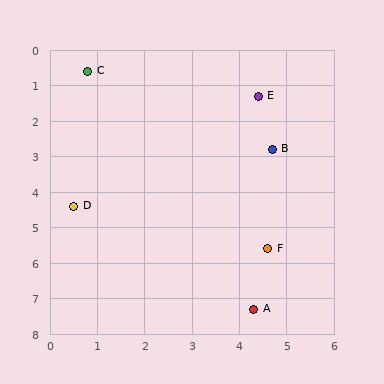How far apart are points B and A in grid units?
Points B and A are about 4.5 grid units apart.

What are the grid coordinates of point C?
Point C is at approximately (0.8, 0.6).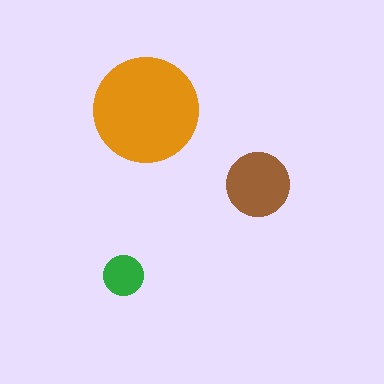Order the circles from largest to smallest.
the orange one, the brown one, the green one.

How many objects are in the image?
There are 3 objects in the image.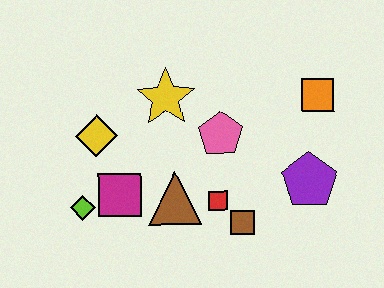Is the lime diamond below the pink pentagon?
Yes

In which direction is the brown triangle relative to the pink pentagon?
The brown triangle is below the pink pentagon.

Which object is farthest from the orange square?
The lime diamond is farthest from the orange square.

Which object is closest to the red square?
The brown square is closest to the red square.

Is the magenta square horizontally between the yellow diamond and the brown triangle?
Yes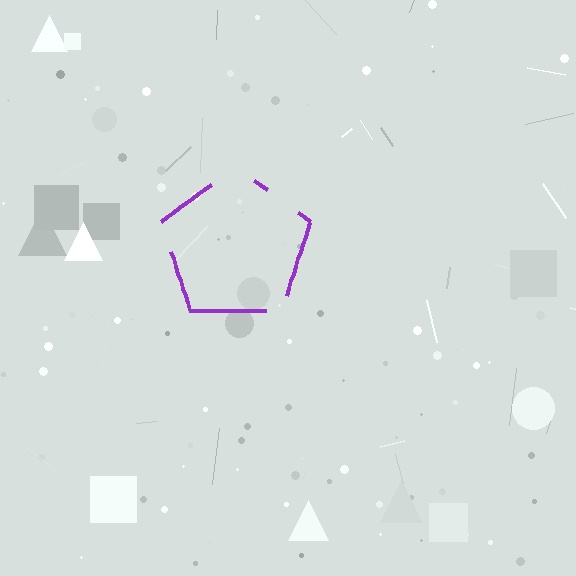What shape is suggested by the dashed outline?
The dashed outline suggests a pentagon.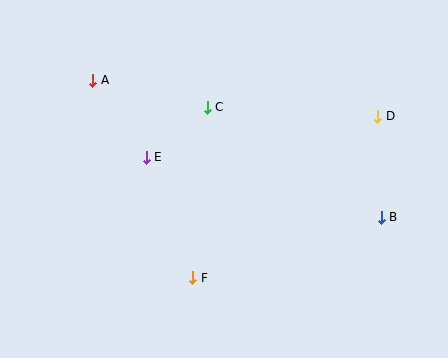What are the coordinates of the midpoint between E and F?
The midpoint between E and F is at (169, 217).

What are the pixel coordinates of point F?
Point F is at (193, 278).